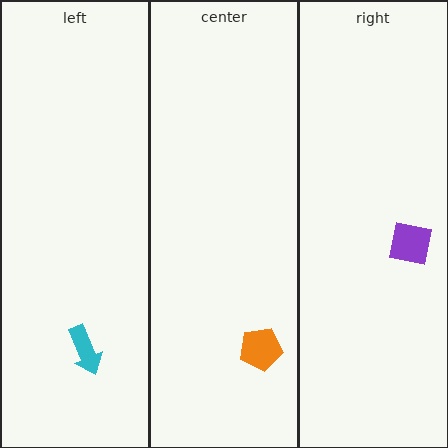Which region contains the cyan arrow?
The left region.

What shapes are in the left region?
The cyan arrow.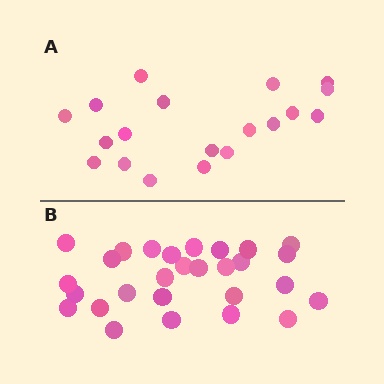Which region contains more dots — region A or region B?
Region B (the bottom region) has more dots.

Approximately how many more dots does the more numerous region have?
Region B has roughly 8 or so more dots than region A.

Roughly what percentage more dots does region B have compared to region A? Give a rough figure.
About 45% more.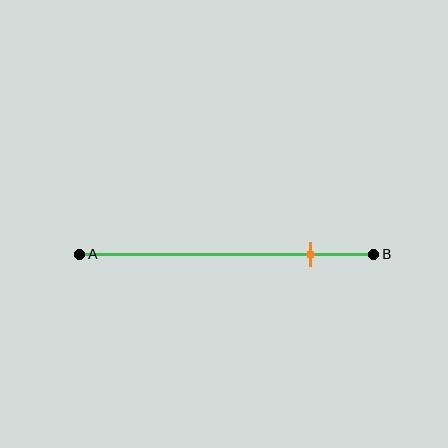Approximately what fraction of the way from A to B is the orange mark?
The orange mark is approximately 80% of the way from A to B.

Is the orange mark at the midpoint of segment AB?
No, the mark is at about 80% from A, not at the 50% midpoint.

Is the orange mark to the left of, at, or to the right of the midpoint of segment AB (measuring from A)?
The orange mark is to the right of the midpoint of segment AB.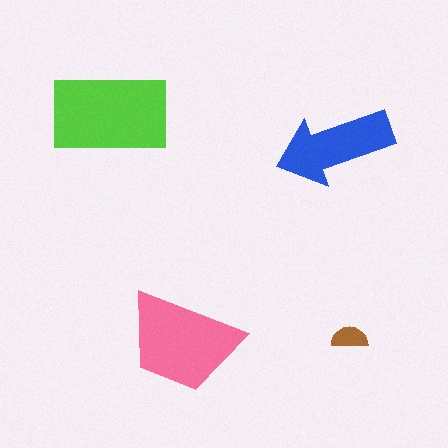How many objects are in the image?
There are 4 objects in the image.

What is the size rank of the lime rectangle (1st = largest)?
1st.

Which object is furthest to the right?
The brown semicircle is rightmost.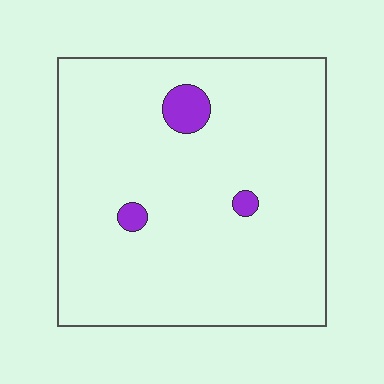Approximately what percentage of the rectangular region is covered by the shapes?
Approximately 5%.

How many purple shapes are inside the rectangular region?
3.